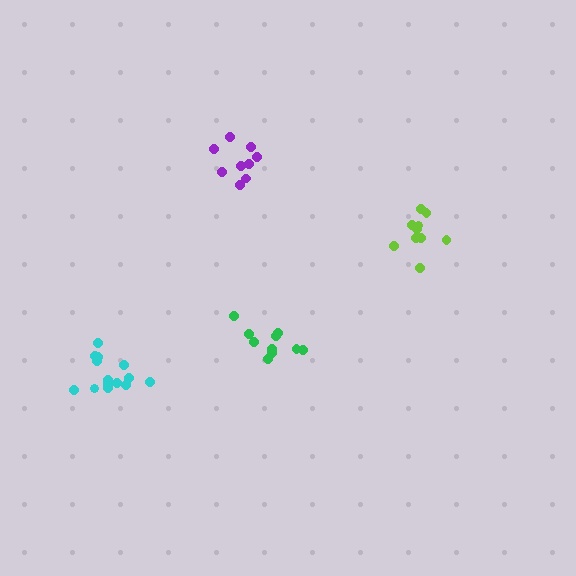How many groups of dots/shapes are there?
There are 4 groups.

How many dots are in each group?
Group 1: 10 dots, Group 2: 9 dots, Group 3: 10 dots, Group 4: 14 dots (43 total).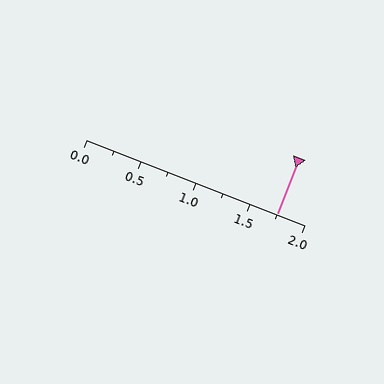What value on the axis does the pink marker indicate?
The marker indicates approximately 1.75.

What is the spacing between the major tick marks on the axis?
The major ticks are spaced 0.5 apart.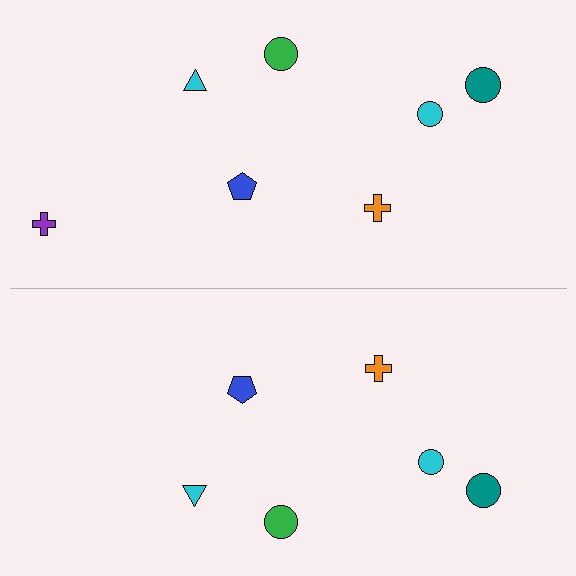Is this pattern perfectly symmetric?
No, the pattern is not perfectly symmetric. A purple cross is missing from the bottom side.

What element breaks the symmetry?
A purple cross is missing from the bottom side.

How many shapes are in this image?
There are 13 shapes in this image.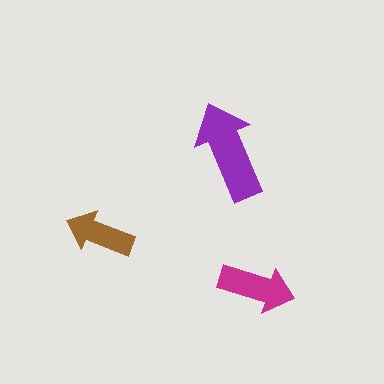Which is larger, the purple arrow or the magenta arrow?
The purple one.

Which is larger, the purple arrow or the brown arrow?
The purple one.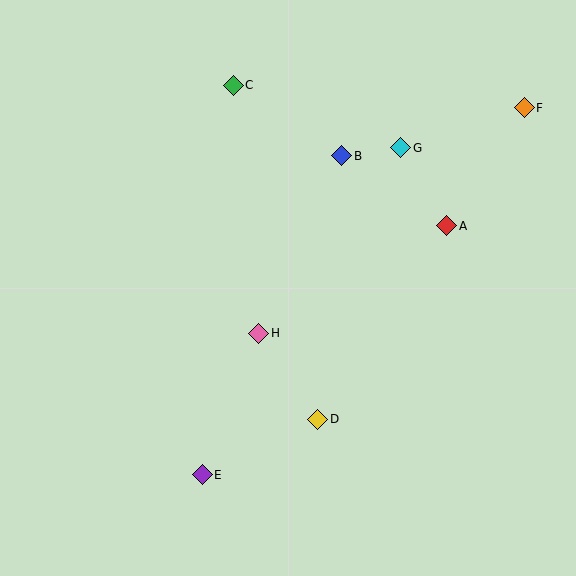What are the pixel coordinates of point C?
Point C is at (233, 85).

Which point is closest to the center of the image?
Point H at (259, 333) is closest to the center.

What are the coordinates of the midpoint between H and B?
The midpoint between H and B is at (300, 245).